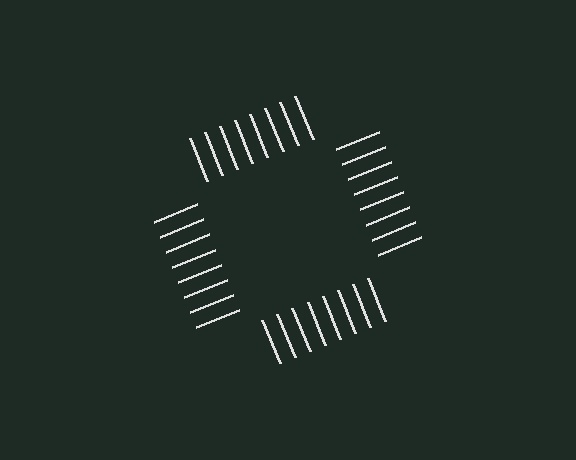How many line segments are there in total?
32 — 8 along each of the 4 edges.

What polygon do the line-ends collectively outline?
An illusory square — the line segments terminate on its edges but no continuous stroke is drawn.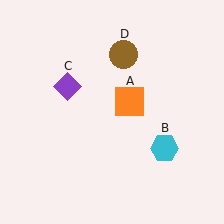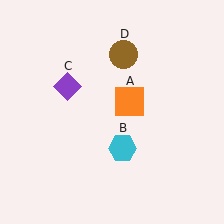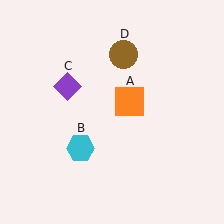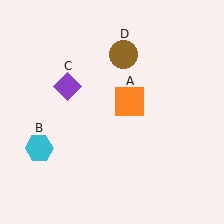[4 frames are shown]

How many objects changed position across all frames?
1 object changed position: cyan hexagon (object B).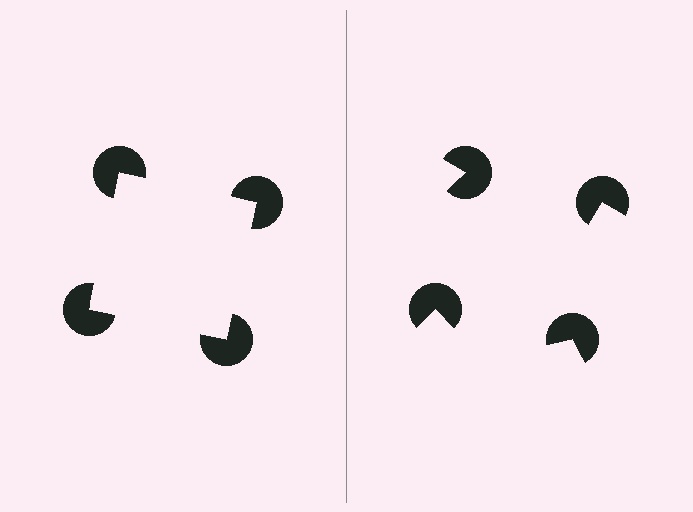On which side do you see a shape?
An illusory square appears on the left side. On the right side the wedge cuts are rotated, so no coherent shape forms.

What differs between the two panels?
The pac-man discs are positioned identically on both sides; only the wedge orientations differ. On the left they align to a square; on the right they are misaligned.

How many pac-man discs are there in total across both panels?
8 — 4 on each side.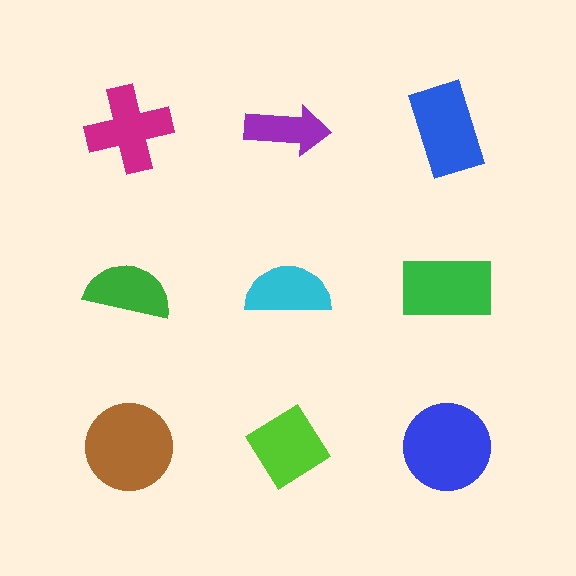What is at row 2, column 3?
A green rectangle.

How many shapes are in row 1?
3 shapes.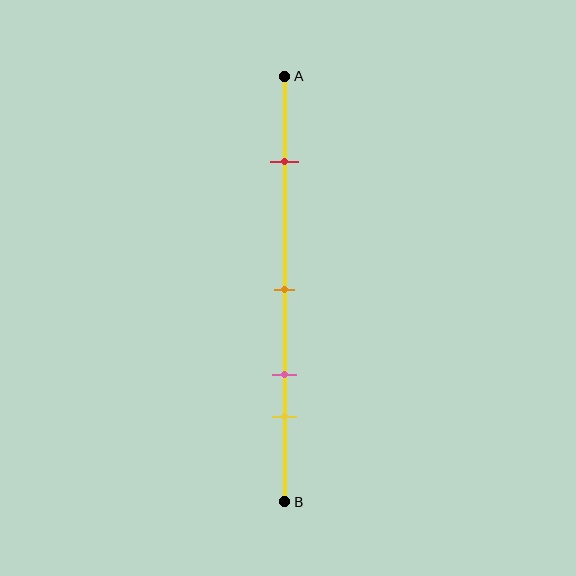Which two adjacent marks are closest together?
The pink and yellow marks are the closest adjacent pair.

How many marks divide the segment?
There are 4 marks dividing the segment.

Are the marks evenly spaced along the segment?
No, the marks are not evenly spaced.